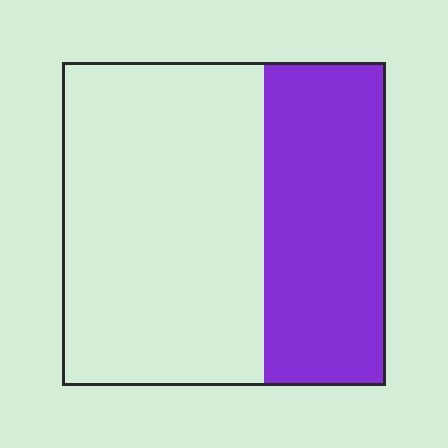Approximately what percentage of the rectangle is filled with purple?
Approximately 40%.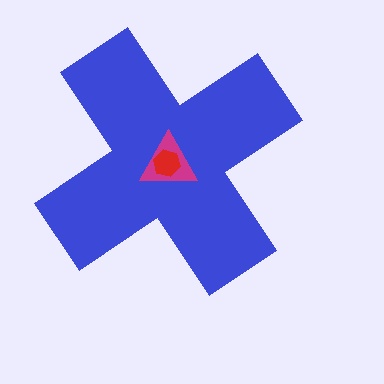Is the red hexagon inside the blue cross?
Yes.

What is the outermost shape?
The blue cross.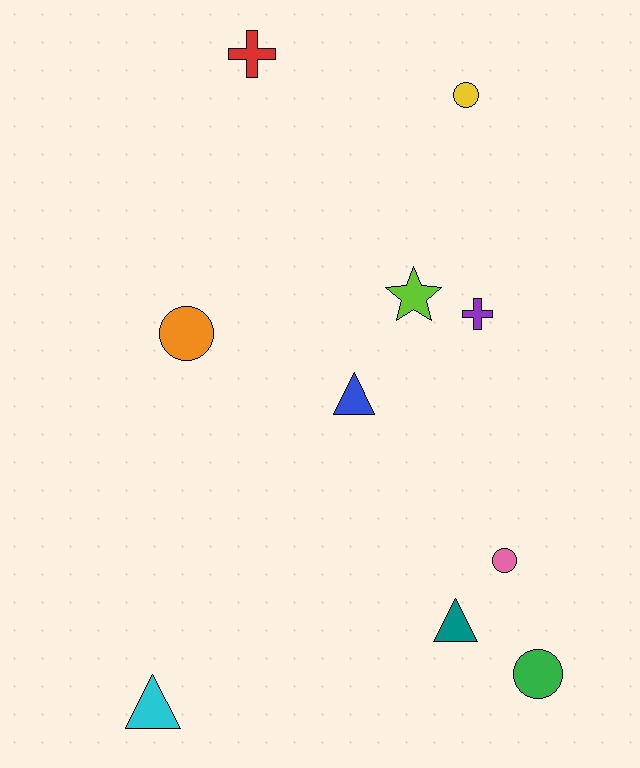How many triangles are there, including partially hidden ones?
There are 3 triangles.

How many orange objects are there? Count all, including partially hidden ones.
There is 1 orange object.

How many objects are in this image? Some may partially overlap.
There are 10 objects.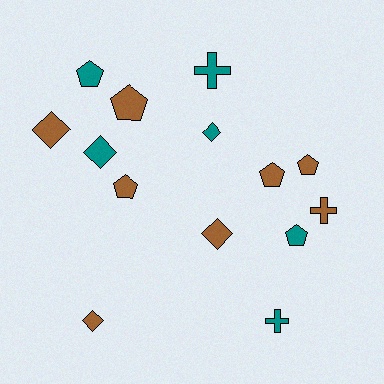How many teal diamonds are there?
There are 2 teal diamonds.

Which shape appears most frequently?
Pentagon, with 6 objects.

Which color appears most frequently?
Brown, with 8 objects.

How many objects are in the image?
There are 14 objects.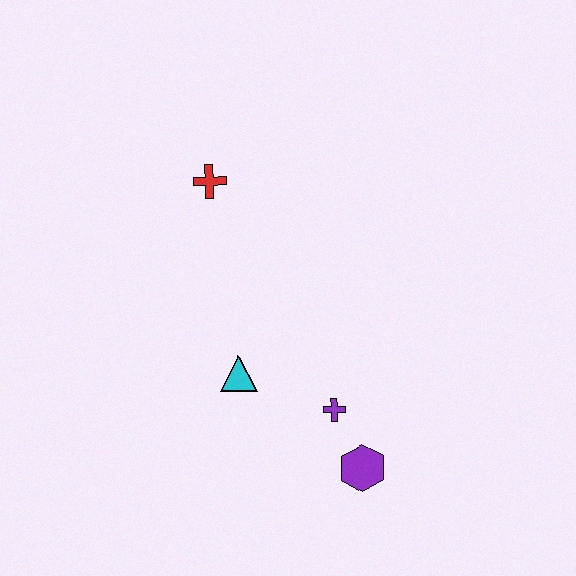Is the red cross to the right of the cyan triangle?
No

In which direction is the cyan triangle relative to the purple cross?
The cyan triangle is to the left of the purple cross.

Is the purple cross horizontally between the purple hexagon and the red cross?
Yes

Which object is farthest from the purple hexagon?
The red cross is farthest from the purple hexagon.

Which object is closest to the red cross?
The cyan triangle is closest to the red cross.